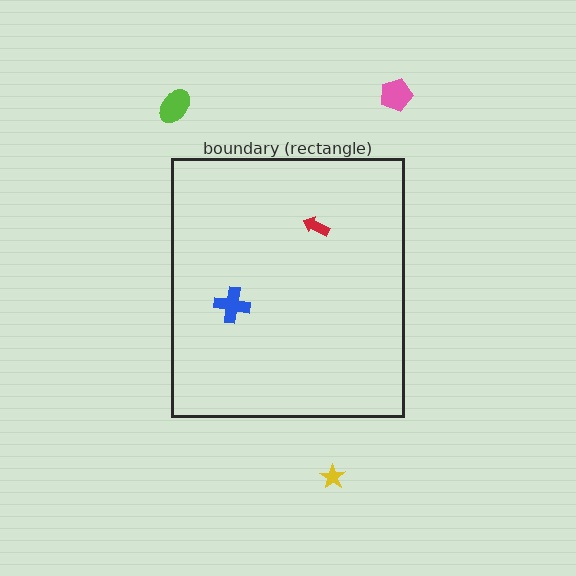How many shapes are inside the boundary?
2 inside, 3 outside.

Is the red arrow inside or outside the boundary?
Inside.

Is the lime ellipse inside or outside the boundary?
Outside.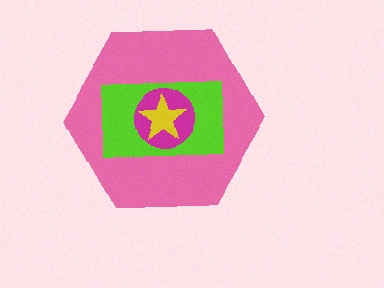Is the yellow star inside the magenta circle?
Yes.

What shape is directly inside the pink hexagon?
The lime rectangle.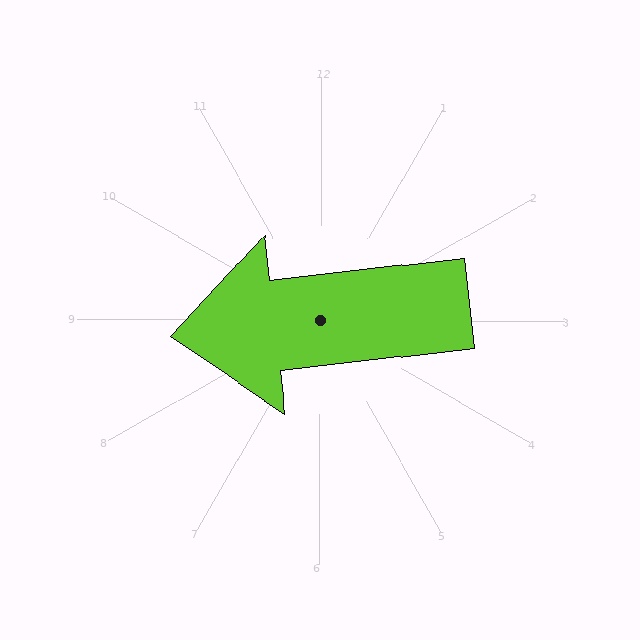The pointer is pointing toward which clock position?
Roughly 9 o'clock.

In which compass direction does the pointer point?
West.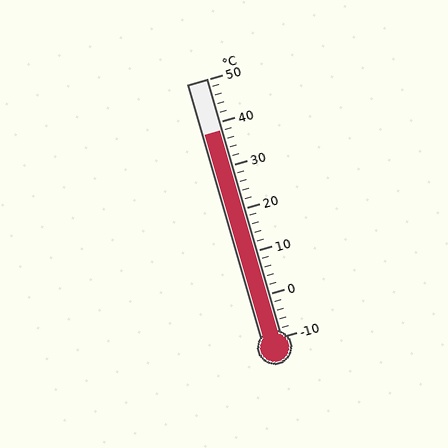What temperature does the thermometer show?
The thermometer shows approximately 38°C.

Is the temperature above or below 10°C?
The temperature is above 10°C.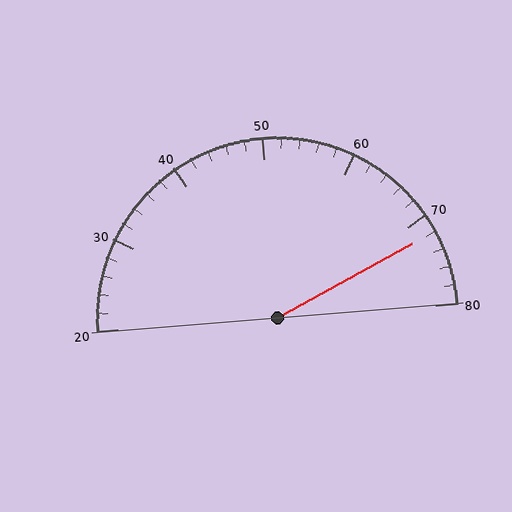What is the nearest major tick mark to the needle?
The nearest major tick mark is 70.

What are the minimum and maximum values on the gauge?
The gauge ranges from 20 to 80.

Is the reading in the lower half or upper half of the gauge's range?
The reading is in the upper half of the range (20 to 80).